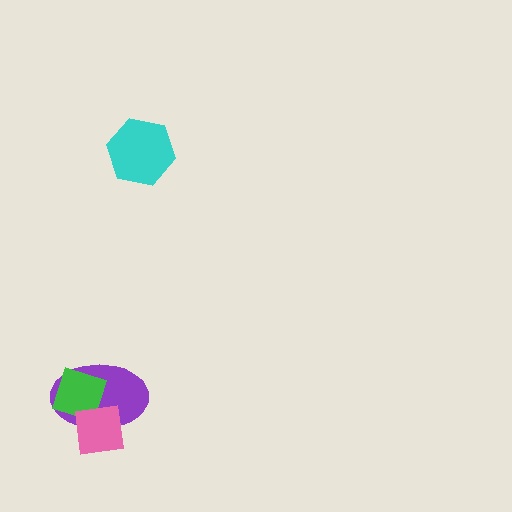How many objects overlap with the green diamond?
2 objects overlap with the green diamond.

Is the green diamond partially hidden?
Yes, it is partially covered by another shape.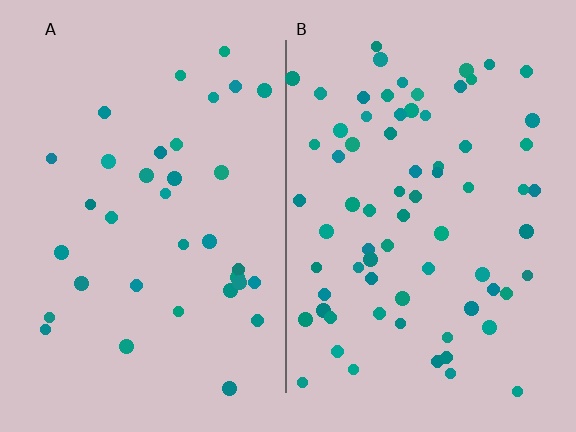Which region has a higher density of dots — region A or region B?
B (the right).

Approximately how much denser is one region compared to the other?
Approximately 2.1× — region B over region A.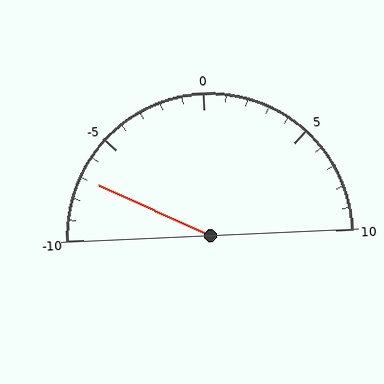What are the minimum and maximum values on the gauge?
The gauge ranges from -10 to 10.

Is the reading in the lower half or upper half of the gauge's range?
The reading is in the lower half of the range (-10 to 10).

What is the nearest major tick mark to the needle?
The nearest major tick mark is -5.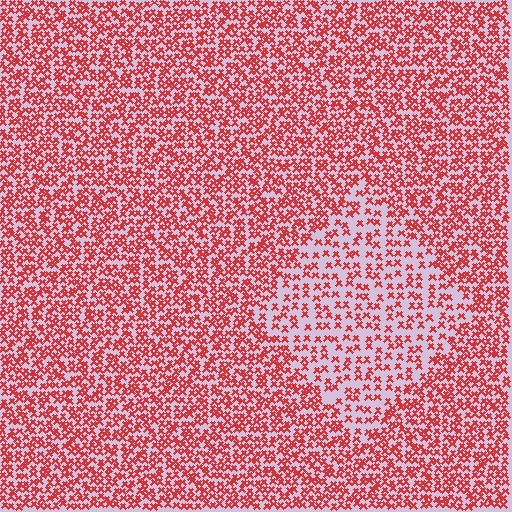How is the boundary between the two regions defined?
The boundary is defined by a change in element density (approximately 1.9x ratio). All elements are the same color, size, and shape.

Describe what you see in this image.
The image contains small red elements arranged at two different densities. A diamond-shaped region is visible where the elements are less densely packed than the surrounding area.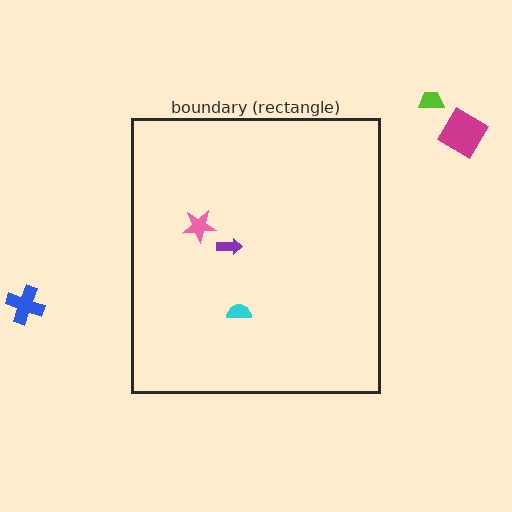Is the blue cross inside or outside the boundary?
Outside.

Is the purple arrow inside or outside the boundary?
Inside.